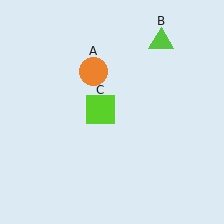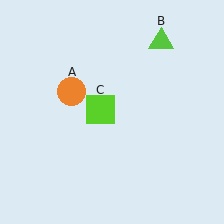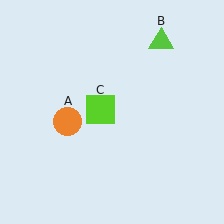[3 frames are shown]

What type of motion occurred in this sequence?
The orange circle (object A) rotated counterclockwise around the center of the scene.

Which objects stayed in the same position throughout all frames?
Lime triangle (object B) and lime square (object C) remained stationary.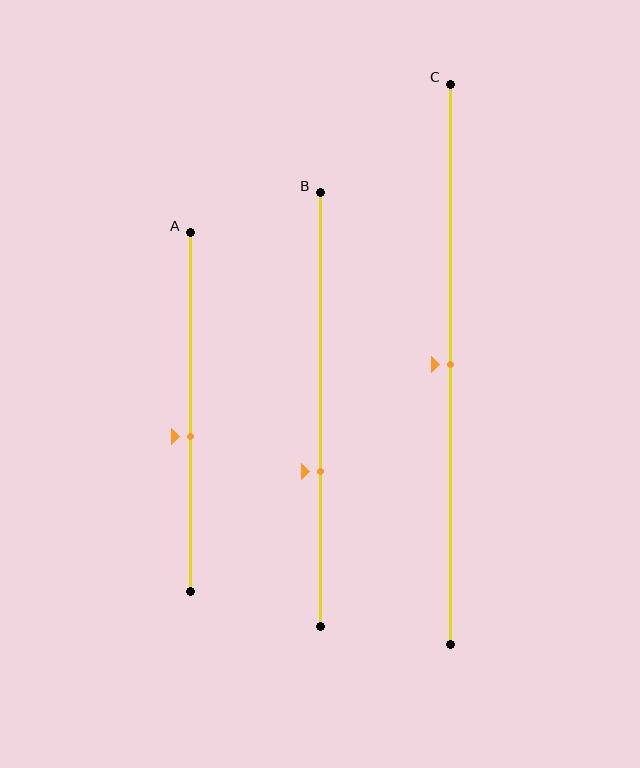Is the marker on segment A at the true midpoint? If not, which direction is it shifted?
No, the marker on segment A is shifted downward by about 7% of the segment length.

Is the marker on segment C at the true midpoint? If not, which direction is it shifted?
Yes, the marker on segment C is at the true midpoint.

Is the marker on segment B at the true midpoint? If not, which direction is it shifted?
No, the marker on segment B is shifted downward by about 14% of the segment length.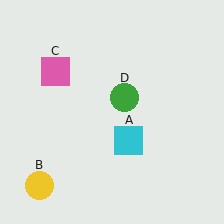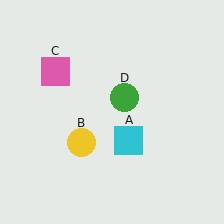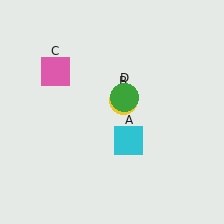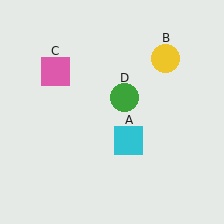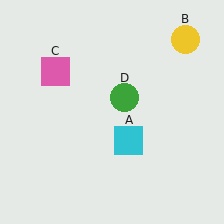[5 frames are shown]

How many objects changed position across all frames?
1 object changed position: yellow circle (object B).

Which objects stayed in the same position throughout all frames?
Cyan square (object A) and pink square (object C) and green circle (object D) remained stationary.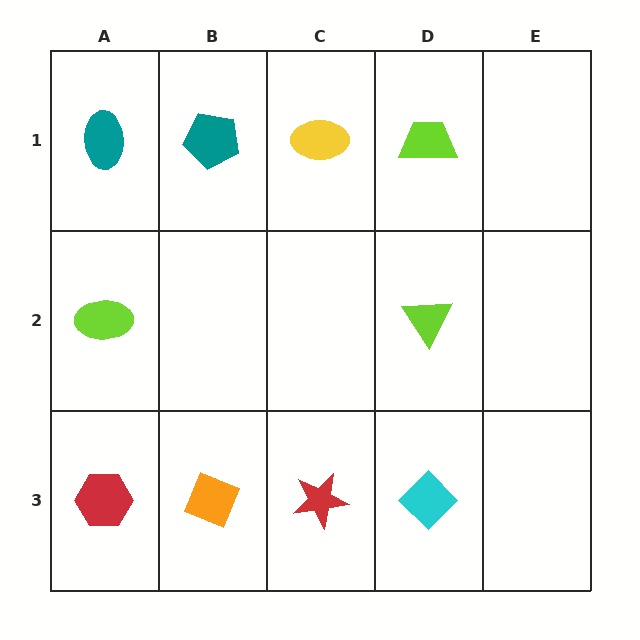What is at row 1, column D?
A lime trapezoid.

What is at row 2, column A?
A lime ellipse.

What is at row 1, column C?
A yellow ellipse.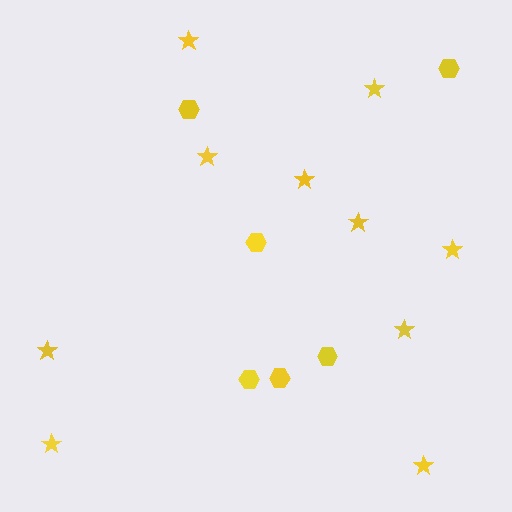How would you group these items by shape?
There are 2 groups: one group of stars (10) and one group of hexagons (6).